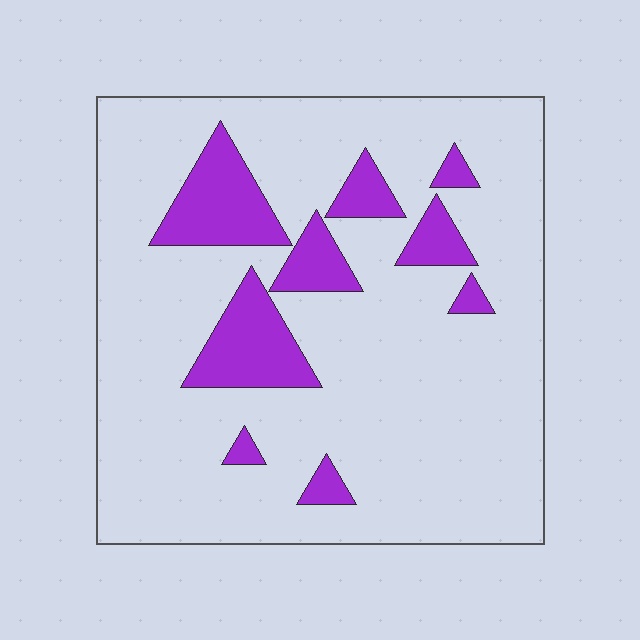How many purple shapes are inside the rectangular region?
9.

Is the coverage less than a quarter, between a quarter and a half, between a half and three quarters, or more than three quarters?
Less than a quarter.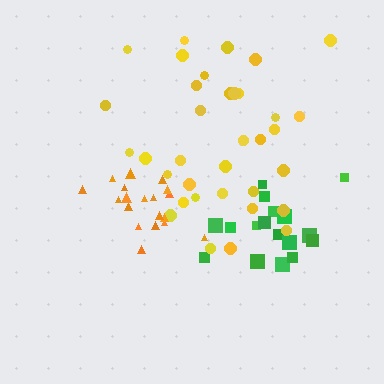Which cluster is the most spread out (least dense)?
Yellow.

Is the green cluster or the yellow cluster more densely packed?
Green.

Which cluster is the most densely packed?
Orange.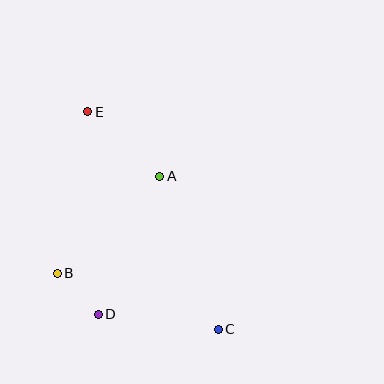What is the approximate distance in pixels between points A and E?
The distance between A and E is approximately 97 pixels.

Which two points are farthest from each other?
Points C and E are farthest from each other.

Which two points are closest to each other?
Points B and D are closest to each other.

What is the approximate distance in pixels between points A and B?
The distance between A and B is approximately 141 pixels.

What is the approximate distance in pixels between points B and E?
The distance between B and E is approximately 164 pixels.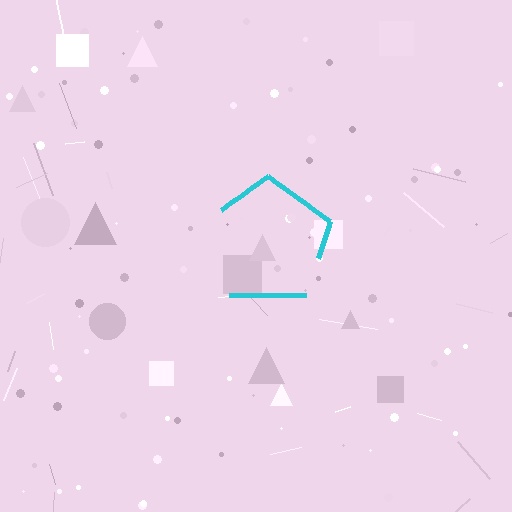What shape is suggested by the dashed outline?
The dashed outline suggests a pentagon.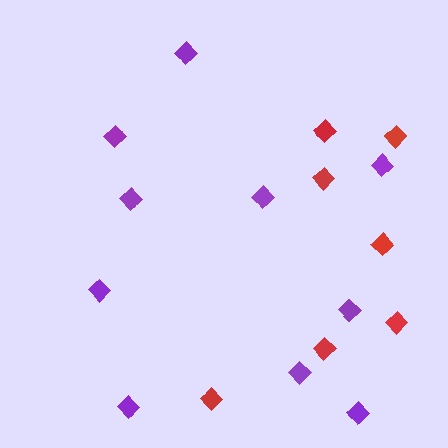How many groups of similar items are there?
There are 2 groups: one group of purple diamonds (10) and one group of red diamonds (7).